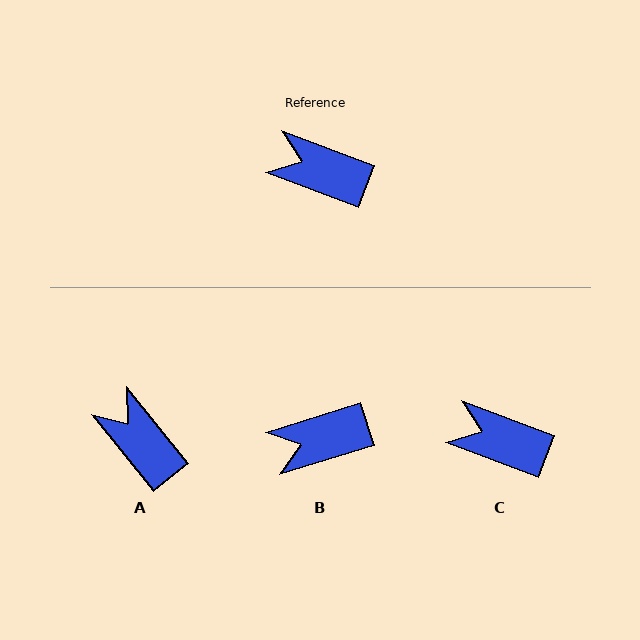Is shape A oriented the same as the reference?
No, it is off by about 30 degrees.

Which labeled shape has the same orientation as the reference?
C.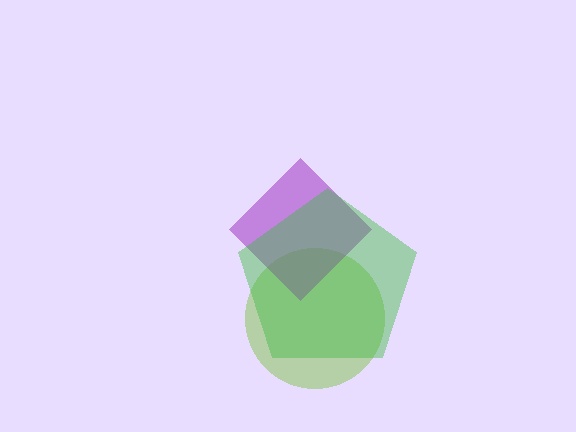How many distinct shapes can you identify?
There are 3 distinct shapes: a lime circle, a purple diamond, a green pentagon.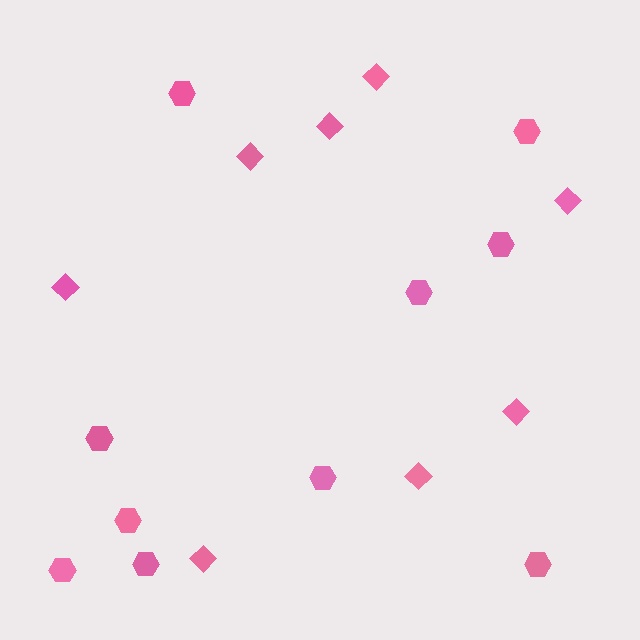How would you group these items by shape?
There are 2 groups: one group of hexagons (10) and one group of diamonds (8).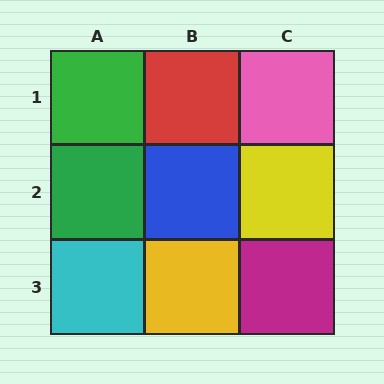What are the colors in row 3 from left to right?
Cyan, yellow, magenta.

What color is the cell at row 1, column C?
Pink.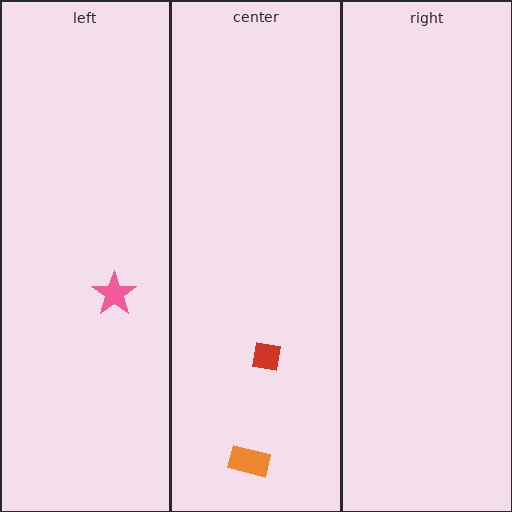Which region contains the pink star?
The left region.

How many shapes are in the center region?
2.